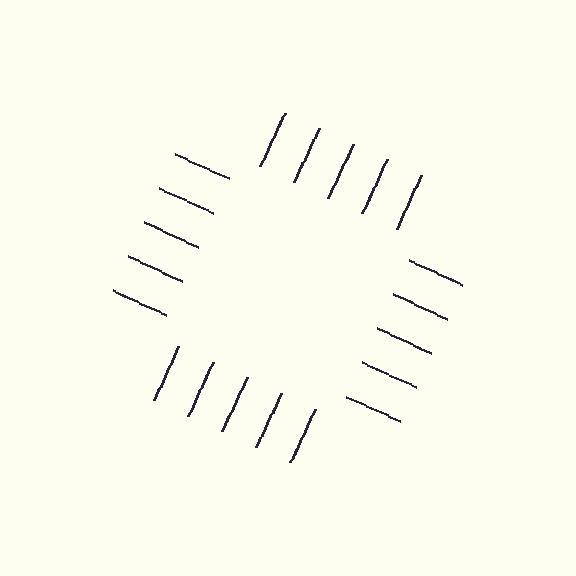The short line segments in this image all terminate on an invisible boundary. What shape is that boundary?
An illusory square — the line segments terminate on its edges but no continuous stroke is drawn.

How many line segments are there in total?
20 — 5 along each of the 4 edges.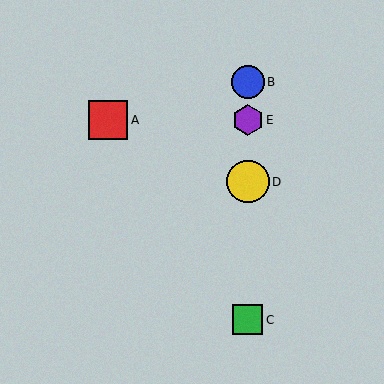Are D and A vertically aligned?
No, D is at x≈248 and A is at x≈108.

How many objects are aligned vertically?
4 objects (B, C, D, E) are aligned vertically.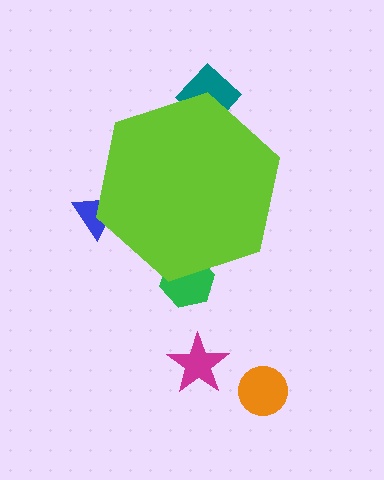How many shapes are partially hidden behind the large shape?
3 shapes are partially hidden.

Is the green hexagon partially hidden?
Yes, the green hexagon is partially hidden behind the lime hexagon.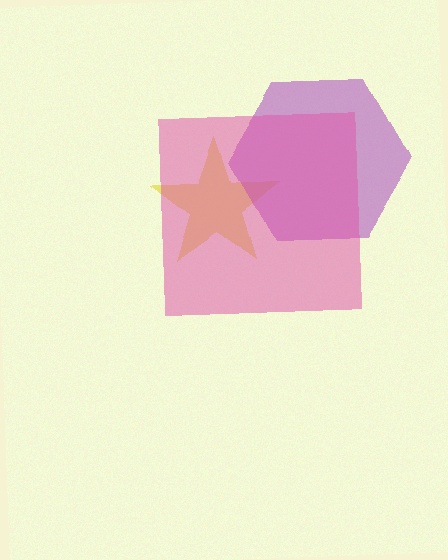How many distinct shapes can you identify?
There are 3 distinct shapes: a yellow star, a purple hexagon, a pink square.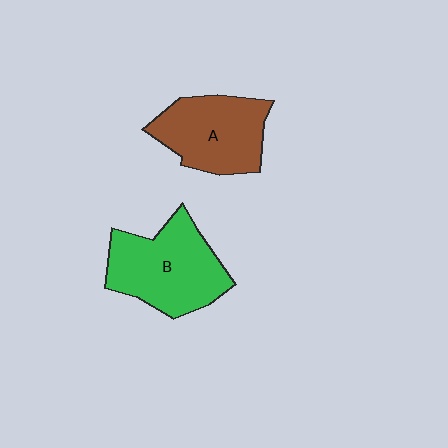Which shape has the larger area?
Shape B (green).